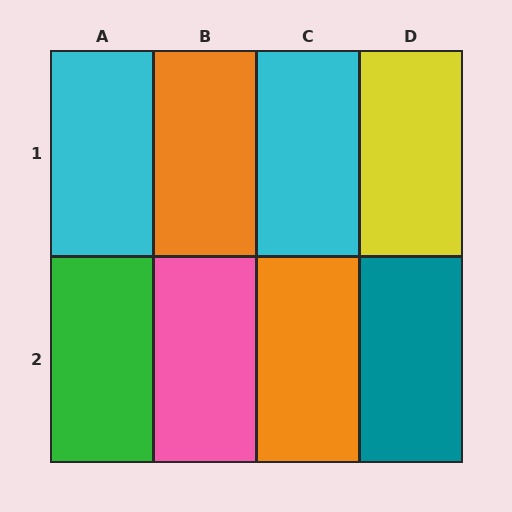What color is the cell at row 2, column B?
Pink.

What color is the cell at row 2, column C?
Orange.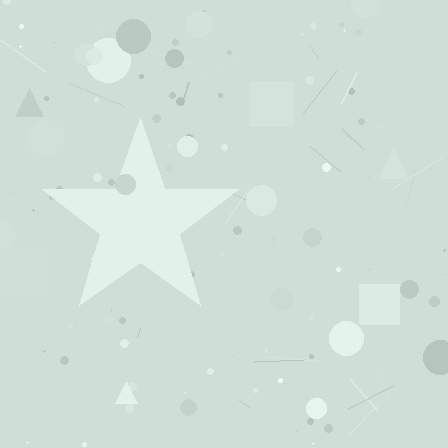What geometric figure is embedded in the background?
A star is embedded in the background.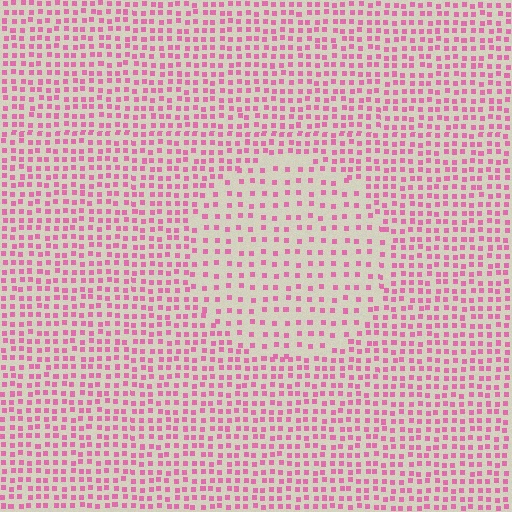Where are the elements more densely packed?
The elements are more densely packed outside the circle boundary.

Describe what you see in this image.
The image contains small pink elements arranged at two different densities. A circle-shaped region is visible where the elements are less densely packed than the surrounding area.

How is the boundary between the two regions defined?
The boundary is defined by a change in element density (approximately 1.8x ratio). All elements are the same color, size, and shape.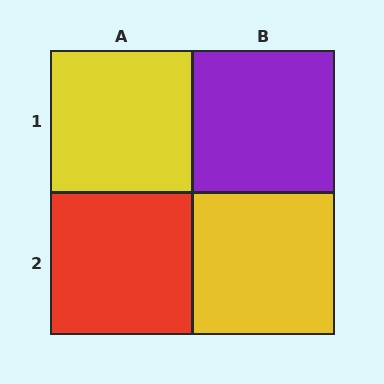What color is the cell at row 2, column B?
Yellow.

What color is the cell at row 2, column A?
Red.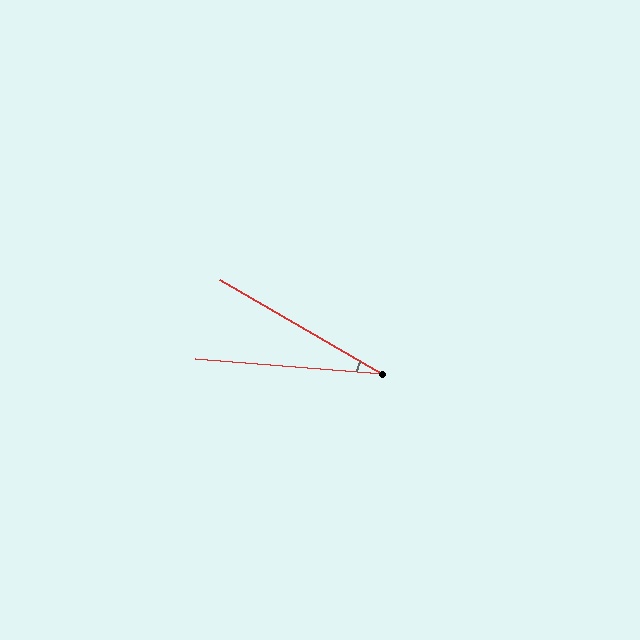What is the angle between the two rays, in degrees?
Approximately 25 degrees.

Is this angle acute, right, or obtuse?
It is acute.